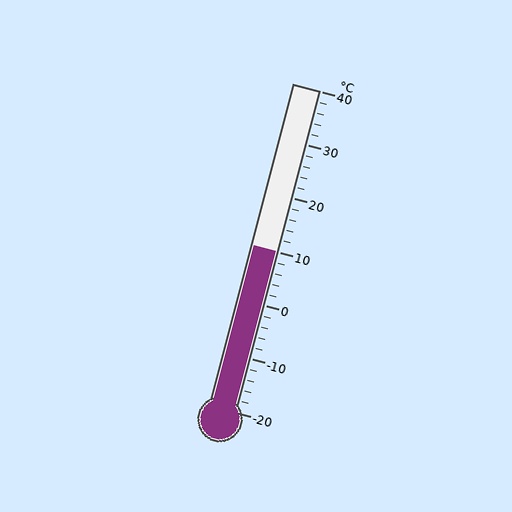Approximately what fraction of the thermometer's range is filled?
The thermometer is filled to approximately 50% of its range.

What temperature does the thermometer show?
The thermometer shows approximately 10°C.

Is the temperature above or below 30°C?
The temperature is below 30°C.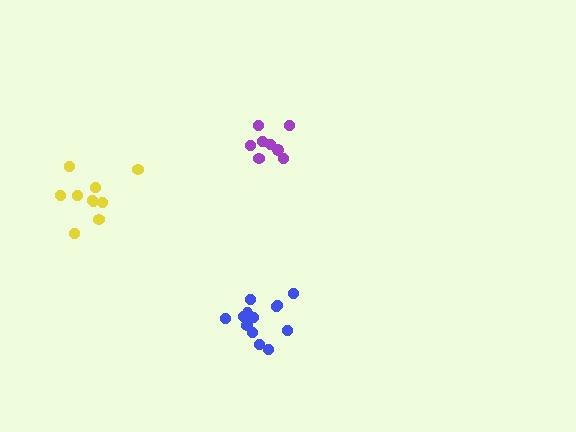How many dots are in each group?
Group 1: 13 dots, Group 2: 8 dots, Group 3: 10 dots (31 total).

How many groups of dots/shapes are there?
There are 3 groups.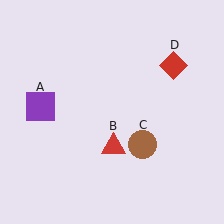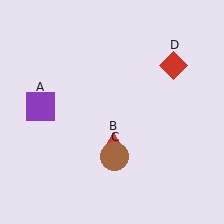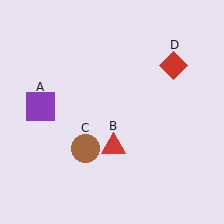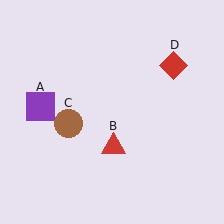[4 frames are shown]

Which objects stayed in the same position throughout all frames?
Purple square (object A) and red triangle (object B) and red diamond (object D) remained stationary.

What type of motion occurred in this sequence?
The brown circle (object C) rotated clockwise around the center of the scene.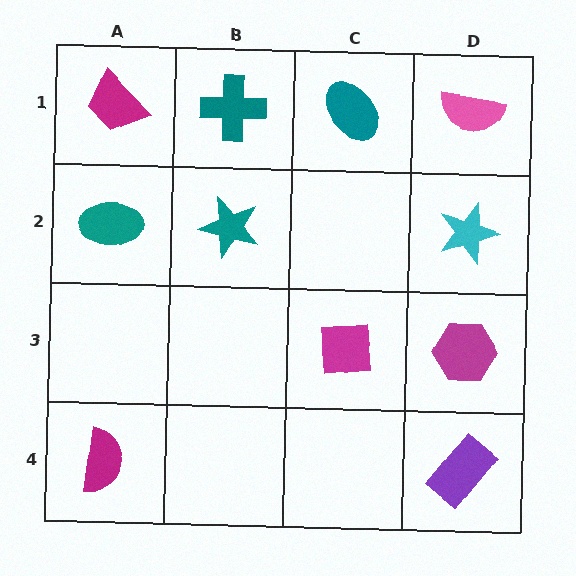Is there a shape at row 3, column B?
No, that cell is empty.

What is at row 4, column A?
A magenta semicircle.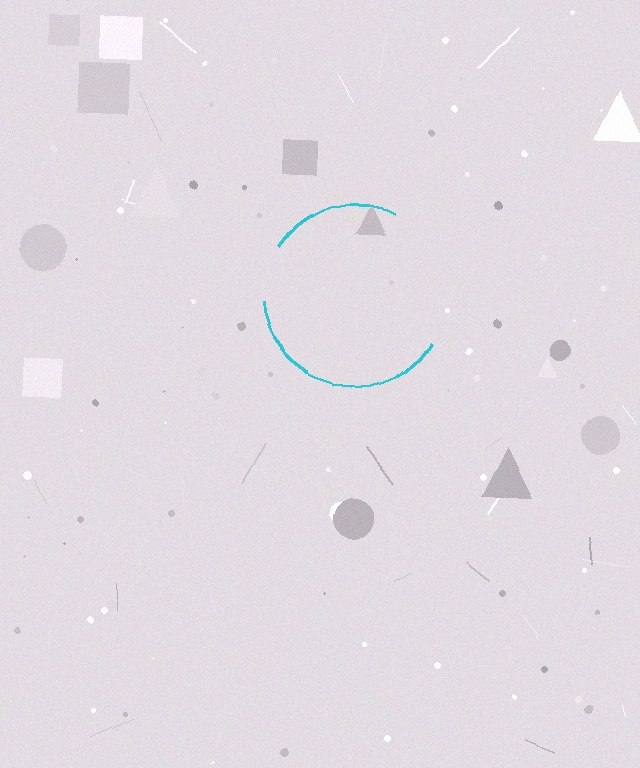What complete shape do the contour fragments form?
The contour fragments form a circle.